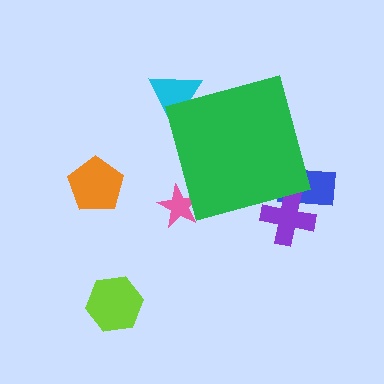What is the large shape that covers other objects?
A green diamond.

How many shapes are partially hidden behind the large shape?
4 shapes are partially hidden.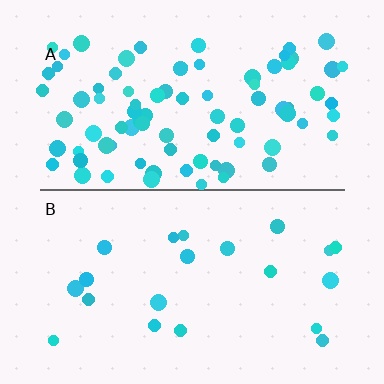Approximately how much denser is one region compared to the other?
Approximately 4.1× — region A over region B.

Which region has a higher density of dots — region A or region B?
A (the top).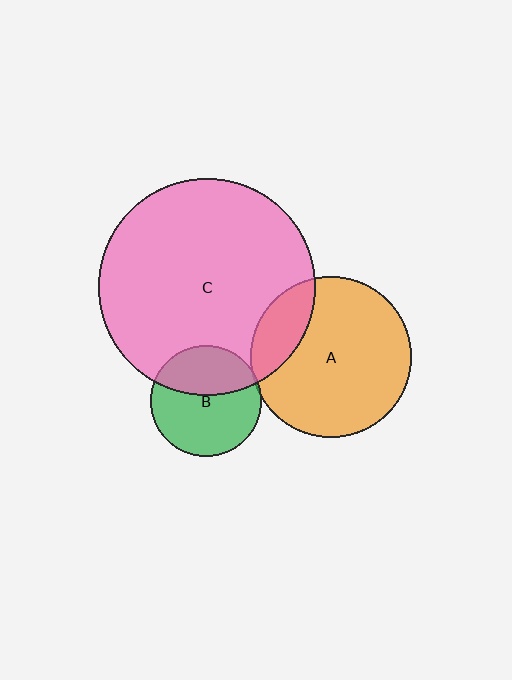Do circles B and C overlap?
Yes.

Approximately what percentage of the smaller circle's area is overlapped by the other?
Approximately 40%.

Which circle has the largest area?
Circle C (pink).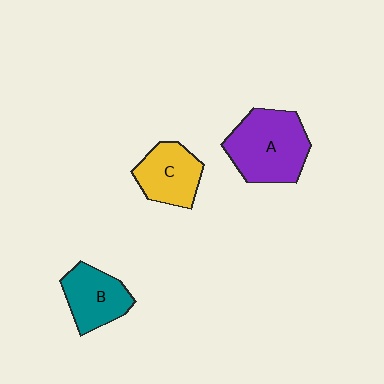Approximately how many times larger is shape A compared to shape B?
Approximately 1.5 times.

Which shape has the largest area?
Shape A (purple).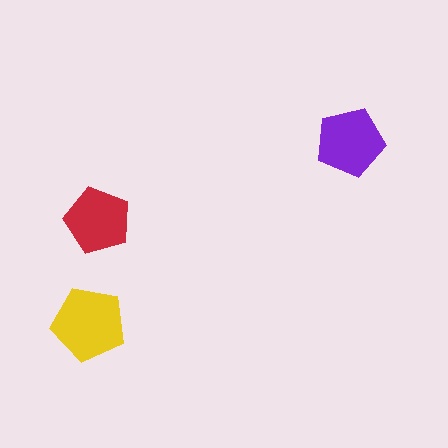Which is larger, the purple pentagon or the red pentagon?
The purple one.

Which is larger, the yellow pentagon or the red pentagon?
The yellow one.